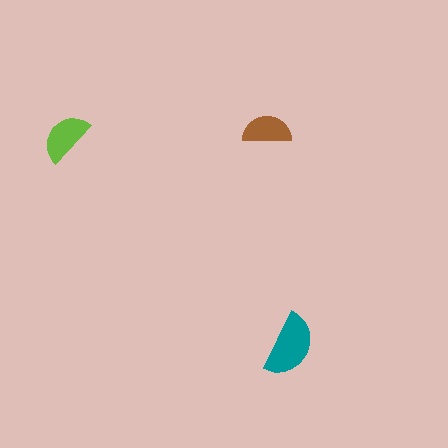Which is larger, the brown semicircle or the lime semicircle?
The lime one.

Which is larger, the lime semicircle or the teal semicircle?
The teal one.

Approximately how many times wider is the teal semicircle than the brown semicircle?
About 1.5 times wider.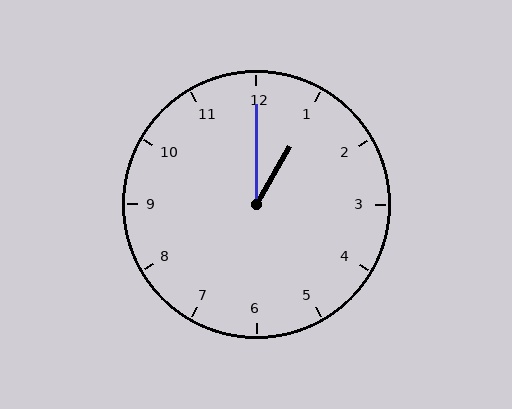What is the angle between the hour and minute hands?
Approximately 30 degrees.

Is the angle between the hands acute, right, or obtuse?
It is acute.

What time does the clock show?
1:00.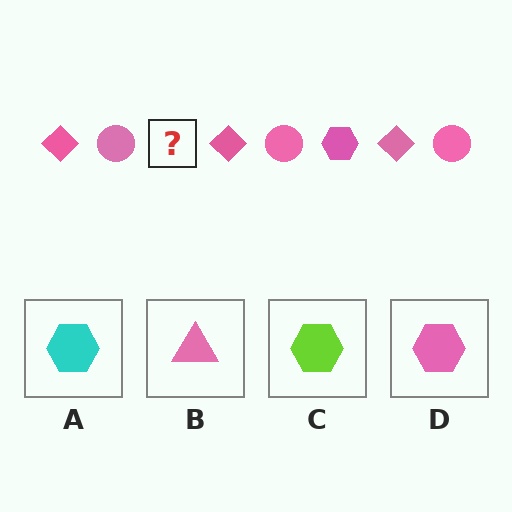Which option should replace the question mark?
Option D.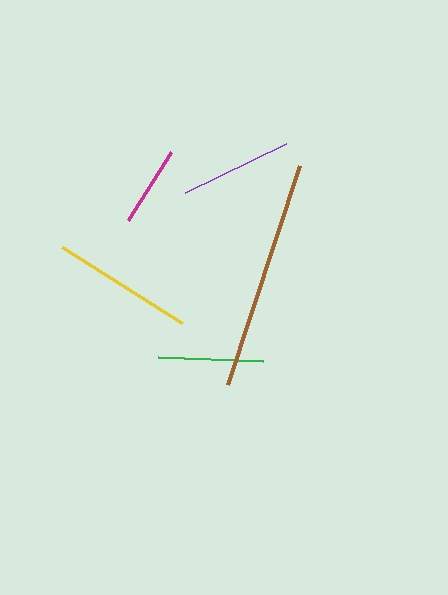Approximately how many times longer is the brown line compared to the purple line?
The brown line is approximately 2.1 times the length of the purple line.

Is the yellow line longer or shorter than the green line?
The yellow line is longer than the green line.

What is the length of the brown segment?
The brown segment is approximately 231 pixels long.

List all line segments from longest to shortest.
From longest to shortest: brown, yellow, purple, green, magenta.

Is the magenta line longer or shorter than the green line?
The green line is longer than the magenta line.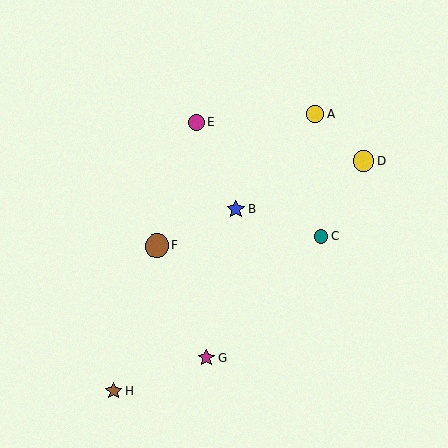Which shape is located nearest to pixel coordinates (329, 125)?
The yellow circle (labeled A) at (315, 115) is nearest to that location.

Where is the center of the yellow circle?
The center of the yellow circle is at (363, 161).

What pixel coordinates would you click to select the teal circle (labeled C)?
Click at (321, 237) to select the teal circle C.